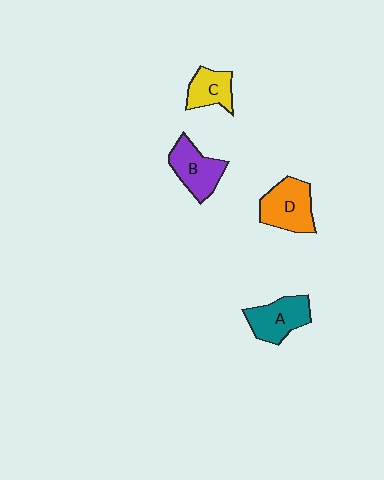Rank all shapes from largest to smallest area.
From largest to smallest: D (orange), A (teal), B (purple), C (yellow).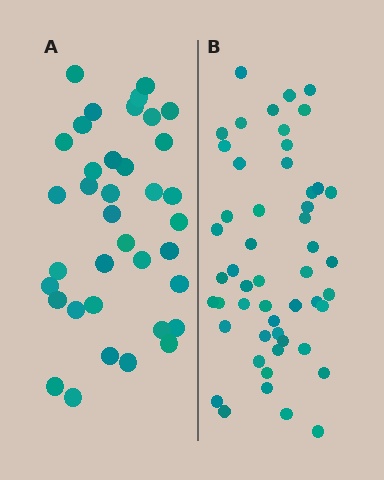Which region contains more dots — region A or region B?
Region B (the right region) has more dots.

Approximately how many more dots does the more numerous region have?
Region B has approximately 15 more dots than region A.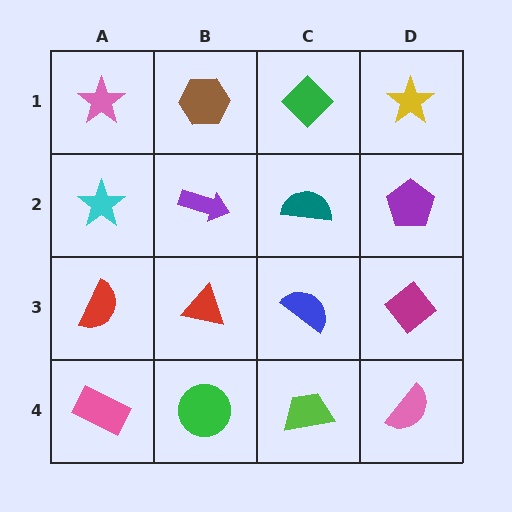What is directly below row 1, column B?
A purple arrow.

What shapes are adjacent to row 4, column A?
A red semicircle (row 3, column A), a green circle (row 4, column B).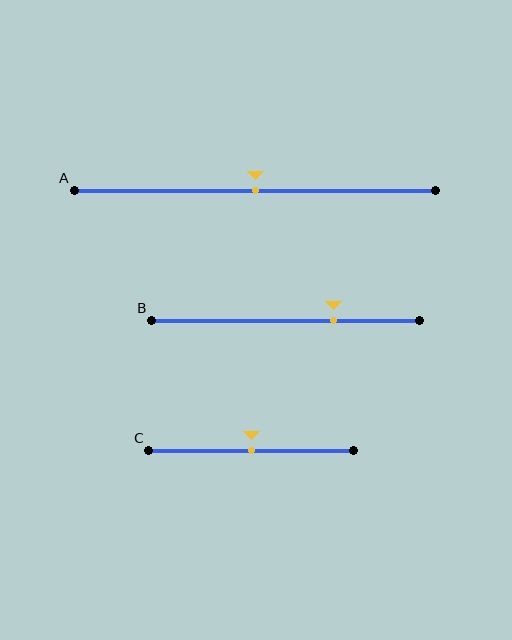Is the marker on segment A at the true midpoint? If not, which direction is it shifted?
Yes, the marker on segment A is at the true midpoint.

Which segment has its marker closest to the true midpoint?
Segment A has its marker closest to the true midpoint.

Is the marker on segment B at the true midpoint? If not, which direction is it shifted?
No, the marker on segment B is shifted to the right by about 18% of the segment length.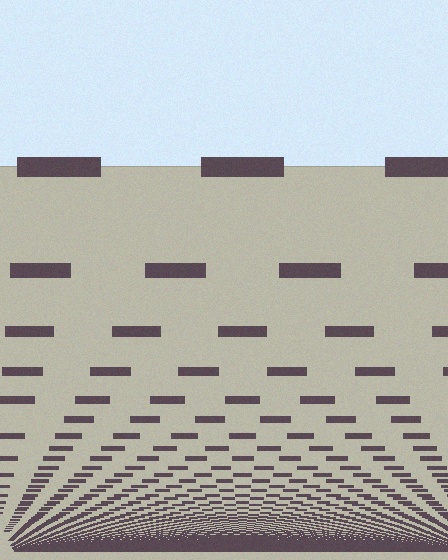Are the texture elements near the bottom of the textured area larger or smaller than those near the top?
Smaller. The gradient is inverted — elements near the bottom are smaller and denser.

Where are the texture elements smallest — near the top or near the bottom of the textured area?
Near the bottom.